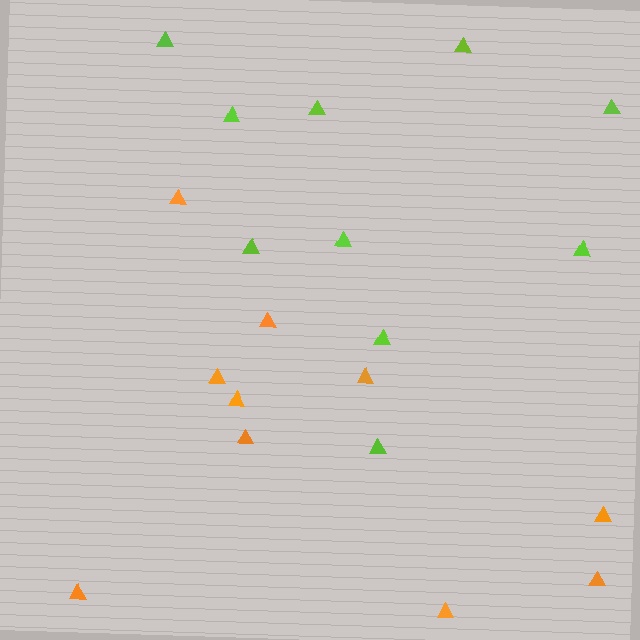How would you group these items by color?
There are 2 groups: one group of orange triangles (10) and one group of lime triangles (10).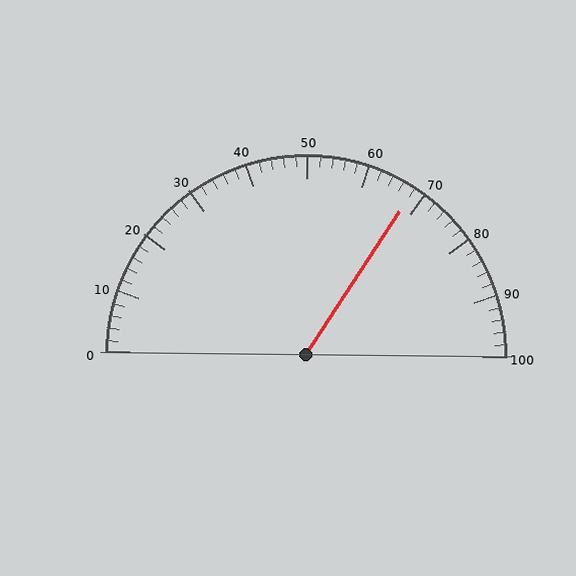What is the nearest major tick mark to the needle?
The nearest major tick mark is 70.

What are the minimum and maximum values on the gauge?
The gauge ranges from 0 to 100.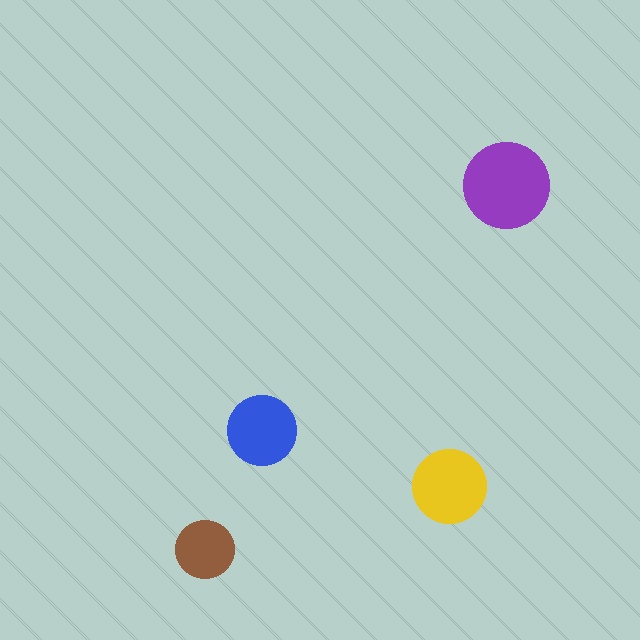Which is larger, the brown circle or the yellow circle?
The yellow one.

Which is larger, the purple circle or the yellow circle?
The purple one.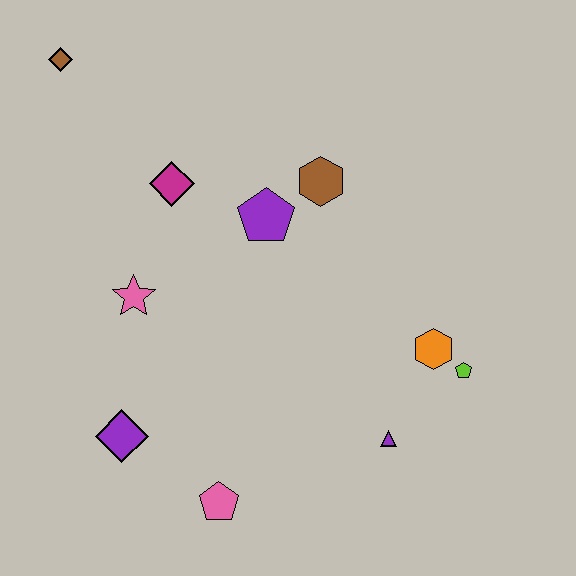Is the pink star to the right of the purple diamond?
Yes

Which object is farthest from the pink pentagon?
The brown diamond is farthest from the pink pentagon.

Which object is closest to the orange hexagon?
The lime pentagon is closest to the orange hexagon.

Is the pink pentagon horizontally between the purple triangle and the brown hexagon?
No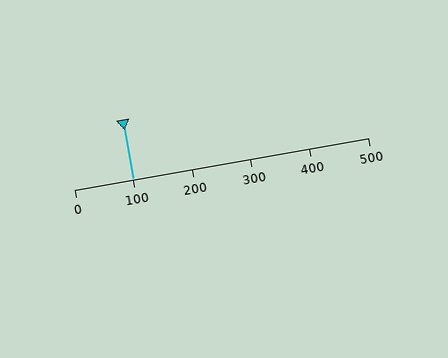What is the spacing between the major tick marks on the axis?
The major ticks are spaced 100 apart.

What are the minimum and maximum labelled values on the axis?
The axis runs from 0 to 500.